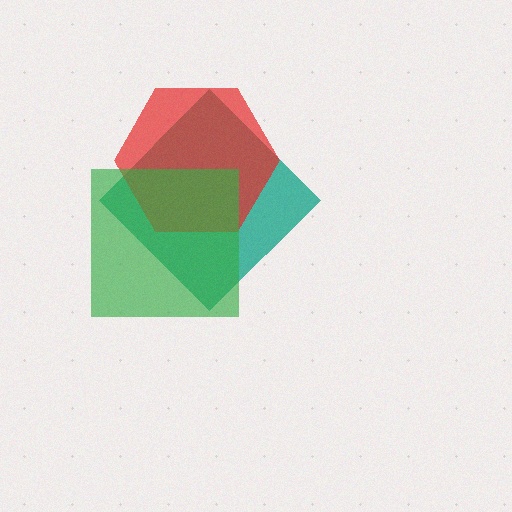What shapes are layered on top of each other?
The layered shapes are: a teal diamond, a red hexagon, a green square.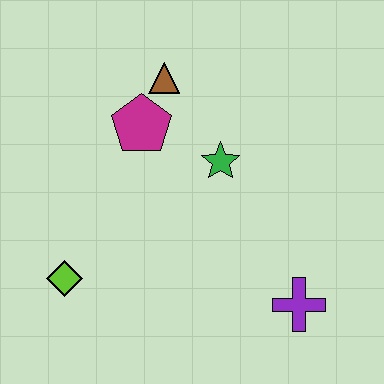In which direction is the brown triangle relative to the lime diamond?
The brown triangle is above the lime diamond.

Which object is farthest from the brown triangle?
The purple cross is farthest from the brown triangle.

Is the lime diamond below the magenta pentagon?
Yes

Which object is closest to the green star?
The magenta pentagon is closest to the green star.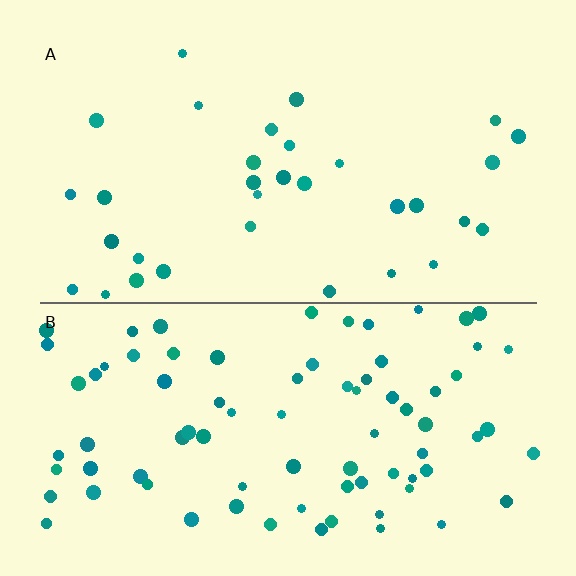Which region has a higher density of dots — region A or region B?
B (the bottom).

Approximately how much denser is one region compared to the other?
Approximately 2.5× — region B over region A.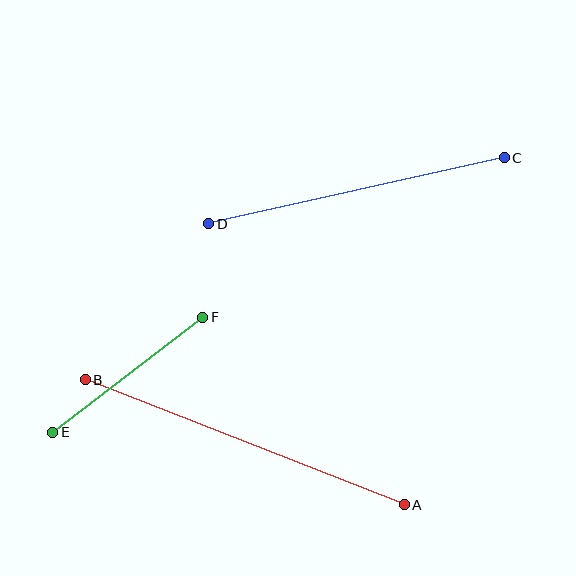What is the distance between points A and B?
The distance is approximately 343 pixels.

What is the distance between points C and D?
The distance is approximately 303 pixels.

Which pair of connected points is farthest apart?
Points A and B are farthest apart.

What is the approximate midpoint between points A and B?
The midpoint is at approximately (245, 442) pixels.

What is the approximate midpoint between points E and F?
The midpoint is at approximately (128, 375) pixels.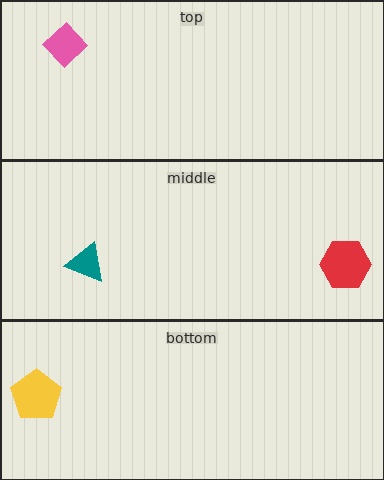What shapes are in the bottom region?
The yellow pentagon.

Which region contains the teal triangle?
The middle region.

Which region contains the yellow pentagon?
The bottom region.